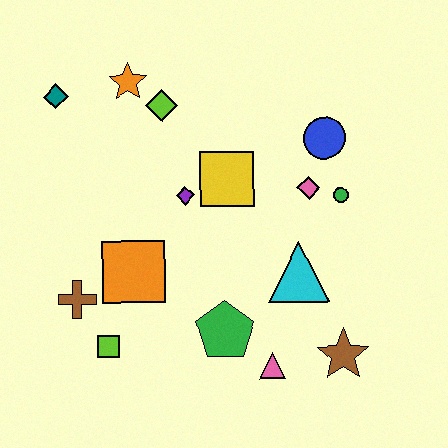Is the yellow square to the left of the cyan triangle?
Yes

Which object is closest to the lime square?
The brown cross is closest to the lime square.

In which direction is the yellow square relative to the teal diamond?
The yellow square is to the right of the teal diamond.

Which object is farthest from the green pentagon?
The teal diamond is farthest from the green pentagon.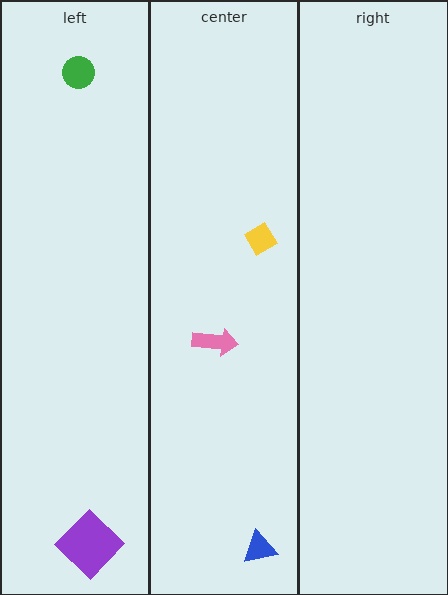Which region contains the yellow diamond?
The center region.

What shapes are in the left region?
The purple diamond, the green circle.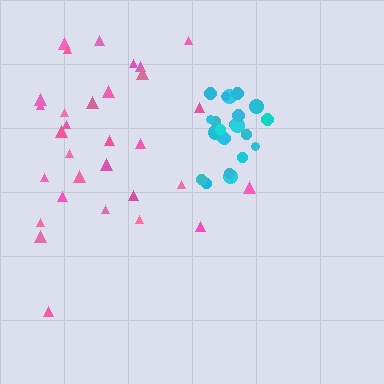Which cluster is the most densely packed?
Cyan.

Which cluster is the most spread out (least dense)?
Pink.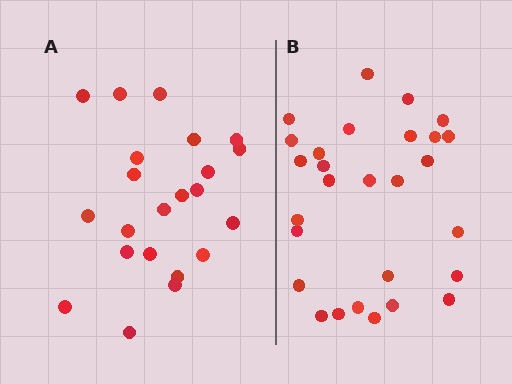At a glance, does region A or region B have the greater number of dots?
Region B (the right region) has more dots.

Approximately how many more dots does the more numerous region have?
Region B has about 6 more dots than region A.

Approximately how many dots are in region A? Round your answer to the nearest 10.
About 20 dots. (The exact count is 22, which rounds to 20.)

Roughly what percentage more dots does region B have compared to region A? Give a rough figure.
About 25% more.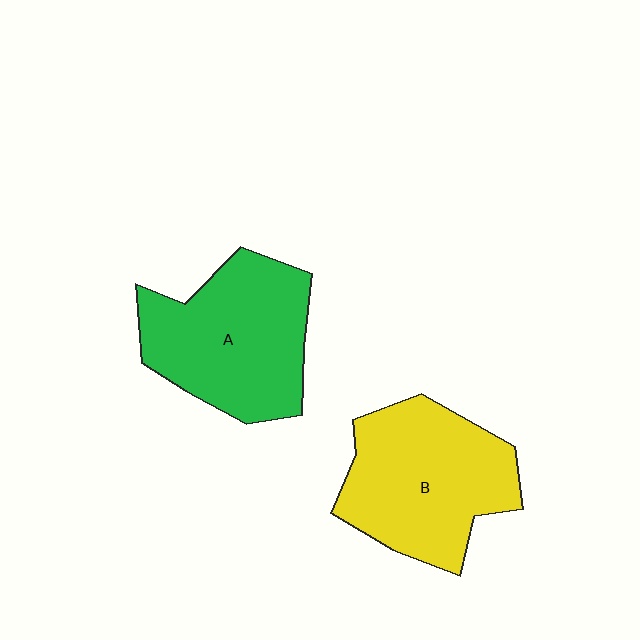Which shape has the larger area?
Shape B (yellow).